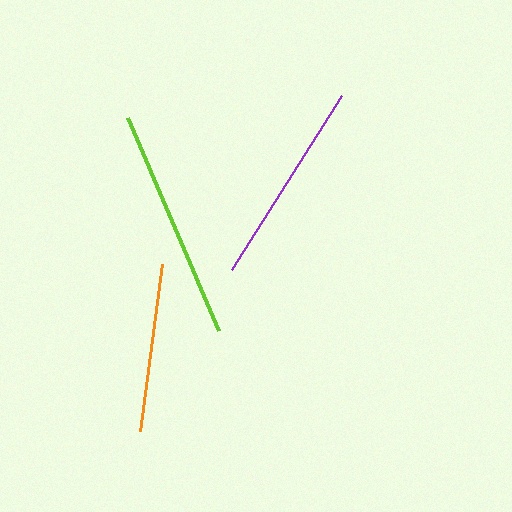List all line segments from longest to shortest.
From longest to shortest: lime, purple, orange.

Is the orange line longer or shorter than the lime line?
The lime line is longer than the orange line.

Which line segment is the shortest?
The orange line is the shortest at approximately 169 pixels.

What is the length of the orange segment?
The orange segment is approximately 169 pixels long.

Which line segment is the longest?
The lime line is the longest at approximately 232 pixels.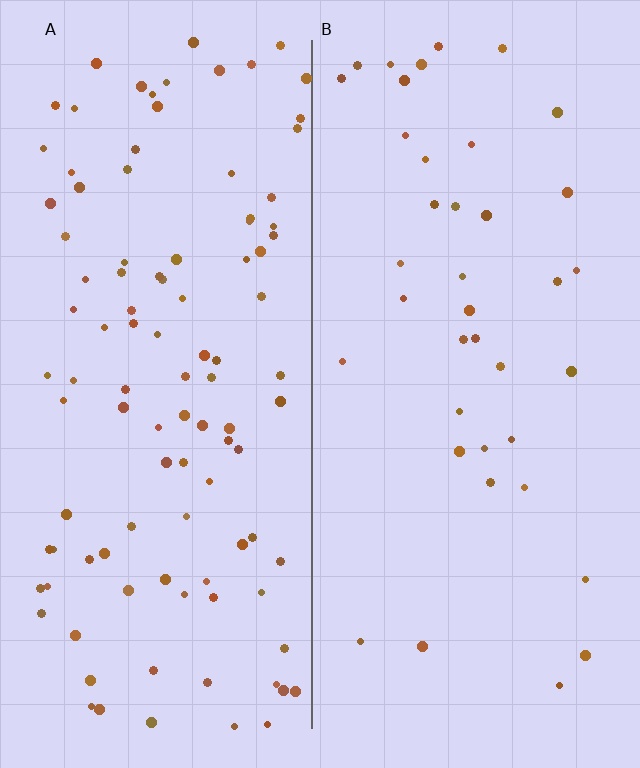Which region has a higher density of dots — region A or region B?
A (the left).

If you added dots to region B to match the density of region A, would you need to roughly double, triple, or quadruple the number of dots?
Approximately triple.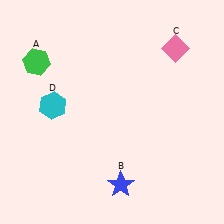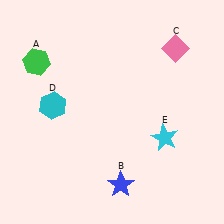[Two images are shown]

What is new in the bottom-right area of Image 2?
A cyan star (E) was added in the bottom-right area of Image 2.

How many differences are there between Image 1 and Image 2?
There is 1 difference between the two images.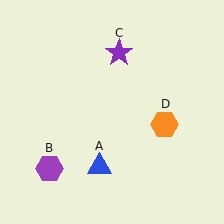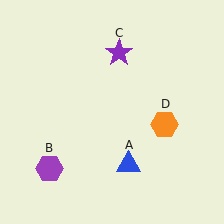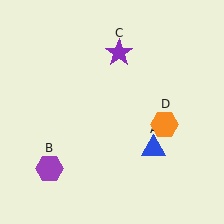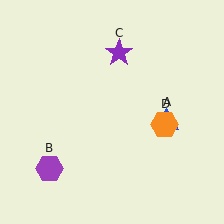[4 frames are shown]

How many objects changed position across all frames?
1 object changed position: blue triangle (object A).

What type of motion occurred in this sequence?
The blue triangle (object A) rotated counterclockwise around the center of the scene.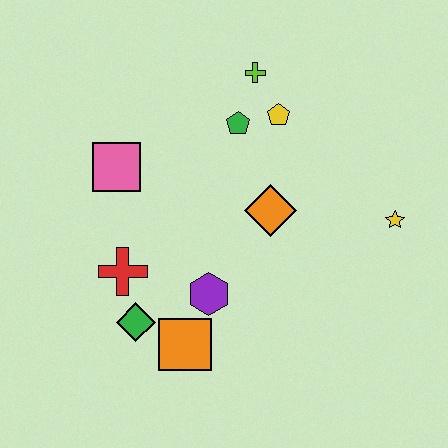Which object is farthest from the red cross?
The yellow star is farthest from the red cross.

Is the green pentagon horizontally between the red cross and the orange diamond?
Yes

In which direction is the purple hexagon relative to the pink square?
The purple hexagon is below the pink square.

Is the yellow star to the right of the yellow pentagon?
Yes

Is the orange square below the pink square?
Yes